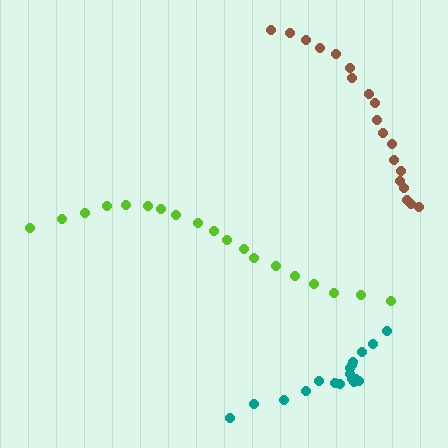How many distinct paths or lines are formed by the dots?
There are 3 distinct paths.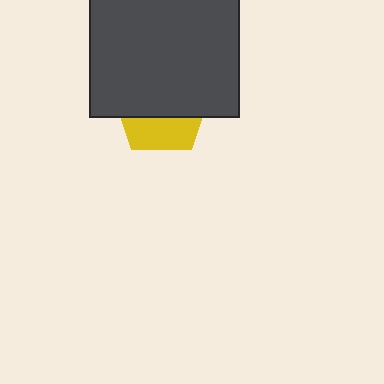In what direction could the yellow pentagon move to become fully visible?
The yellow pentagon could move down. That would shift it out from behind the dark gray square entirely.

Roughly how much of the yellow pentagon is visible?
A small part of it is visible (roughly 36%).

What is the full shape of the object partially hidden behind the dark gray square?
The partially hidden object is a yellow pentagon.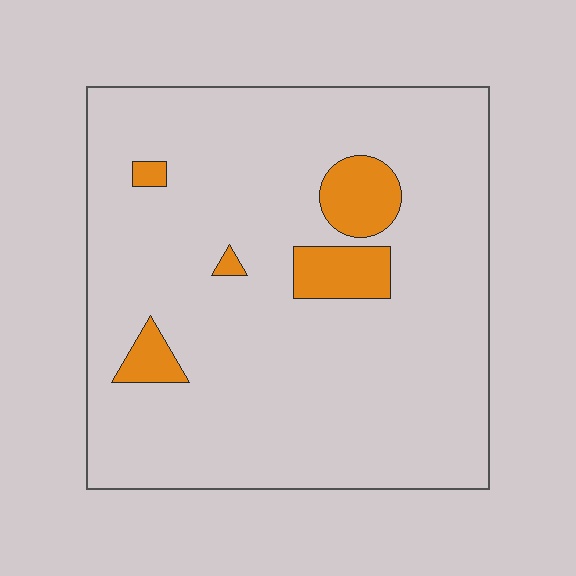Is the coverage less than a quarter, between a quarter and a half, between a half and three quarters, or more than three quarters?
Less than a quarter.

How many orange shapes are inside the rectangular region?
5.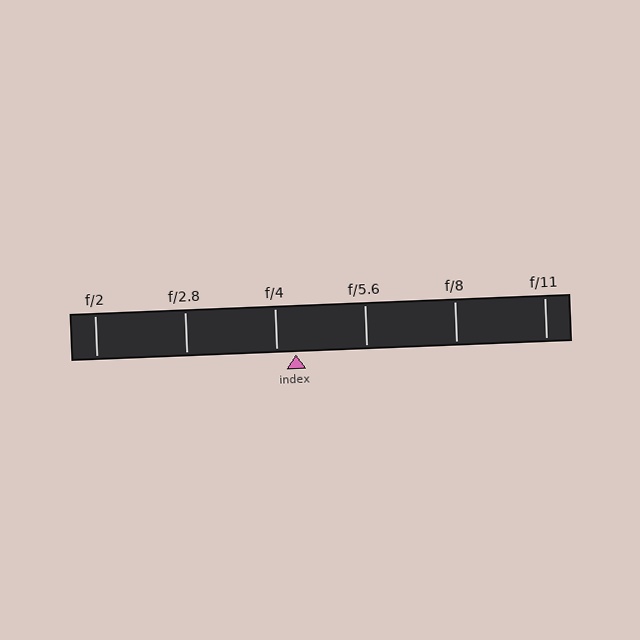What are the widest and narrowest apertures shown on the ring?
The widest aperture shown is f/2 and the narrowest is f/11.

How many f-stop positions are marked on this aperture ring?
There are 6 f-stop positions marked.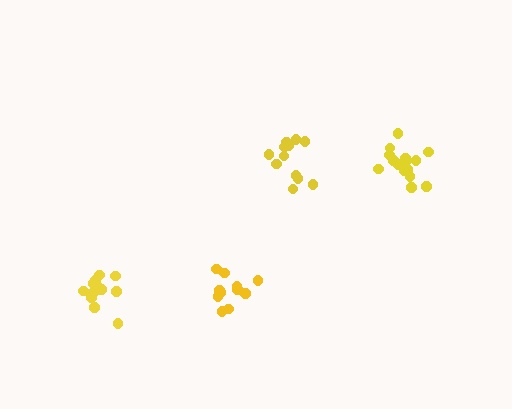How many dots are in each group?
Group 1: 14 dots, Group 2: 15 dots, Group 3: 12 dots, Group 4: 11 dots (52 total).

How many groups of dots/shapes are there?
There are 4 groups.